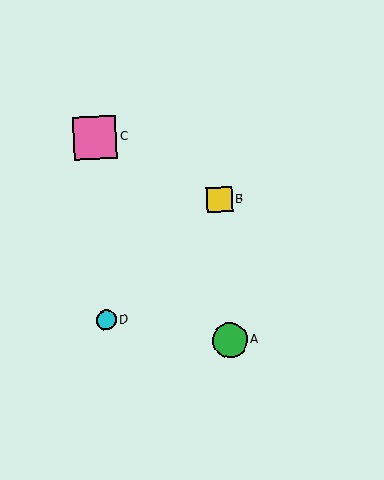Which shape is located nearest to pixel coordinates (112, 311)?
The cyan circle (labeled D) at (107, 320) is nearest to that location.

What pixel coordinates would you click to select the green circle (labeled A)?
Click at (230, 340) to select the green circle A.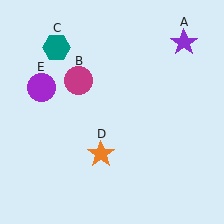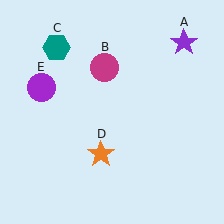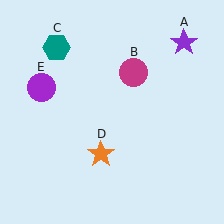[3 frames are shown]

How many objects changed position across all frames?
1 object changed position: magenta circle (object B).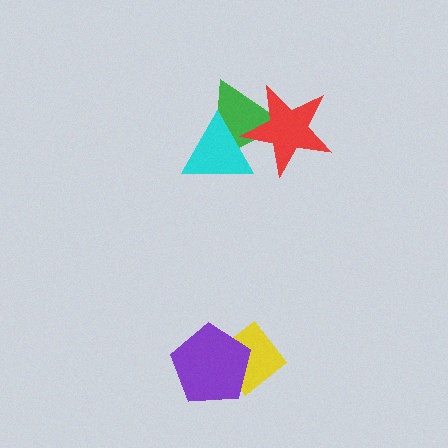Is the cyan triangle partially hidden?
Yes, it is partially covered by another shape.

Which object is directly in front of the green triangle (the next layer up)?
The cyan triangle is directly in front of the green triangle.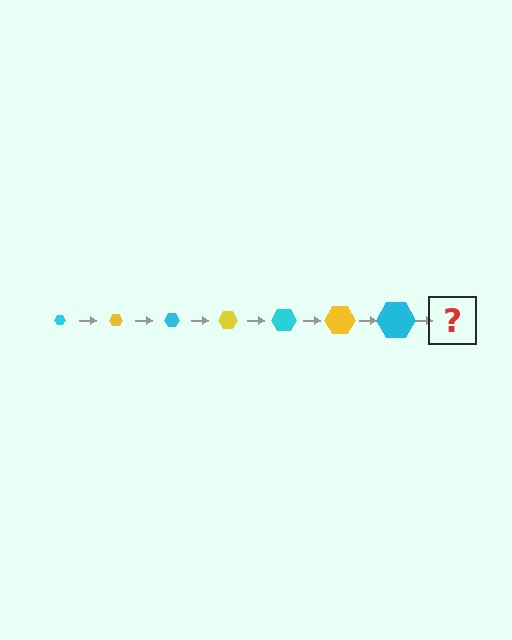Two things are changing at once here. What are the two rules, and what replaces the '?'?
The two rules are that the hexagon grows larger each step and the color cycles through cyan and yellow. The '?' should be a yellow hexagon, larger than the previous one.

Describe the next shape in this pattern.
It should be a yellow hexagon, larger than the previous one.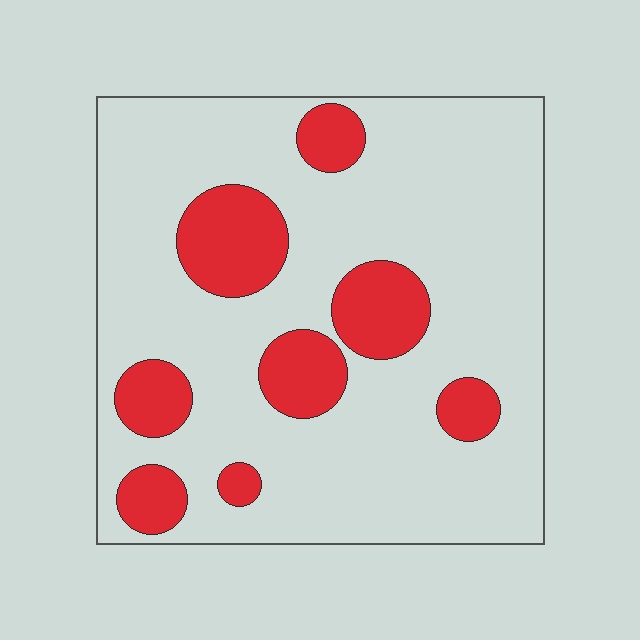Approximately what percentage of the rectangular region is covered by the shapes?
Approximately 20%.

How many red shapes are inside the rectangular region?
8.